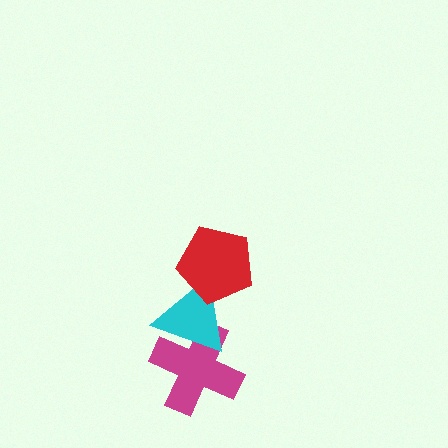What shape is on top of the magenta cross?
The cyan triangle is on top of the magenta cross.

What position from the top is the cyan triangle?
The cyan triangle is 2nd from the top.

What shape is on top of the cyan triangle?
The red pentagon is on top of the cyan triangle.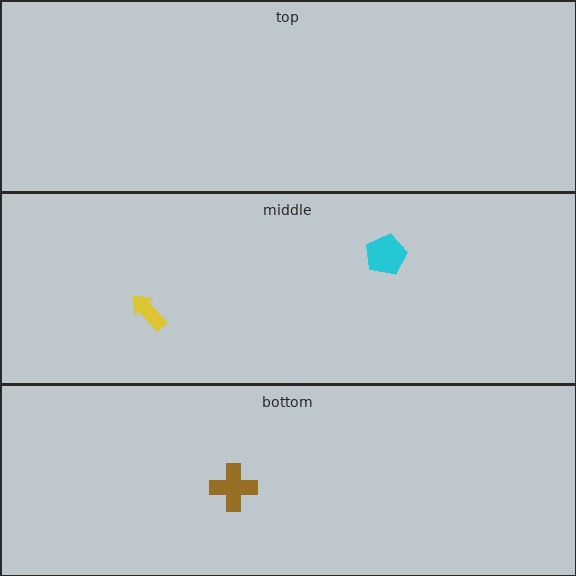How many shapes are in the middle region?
2.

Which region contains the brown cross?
The bottom region.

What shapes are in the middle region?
The cyan pentagon, the yellow arrow.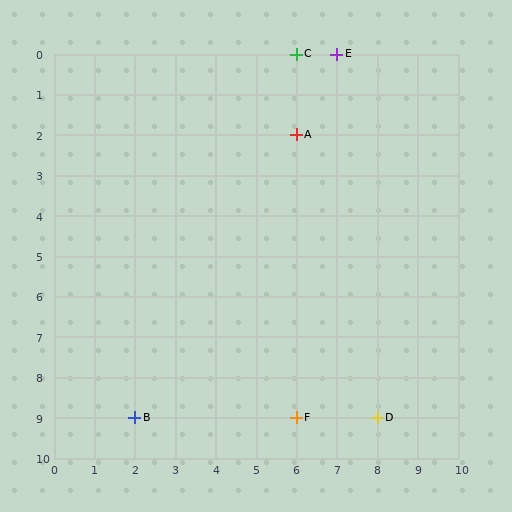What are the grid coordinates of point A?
Point A is at grid coordinates (6, 2).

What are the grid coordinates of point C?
Point C is at grid coordinates (6, 0).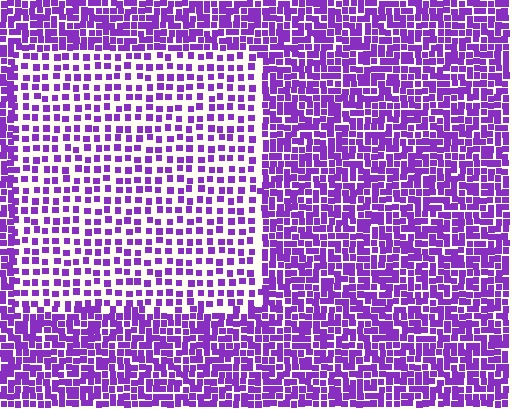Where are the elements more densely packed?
The elements are more densely packed outside the rectangle boundary.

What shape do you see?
I see a rectangle.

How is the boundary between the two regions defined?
The boundary is defined by a change in element density (approximately 2.0x ratio). All elements are the same color, size, and shape.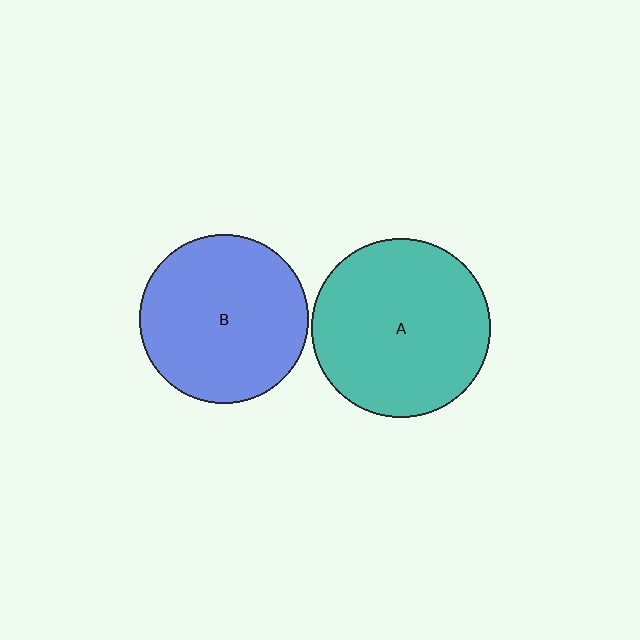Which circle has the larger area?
Circle A (teal).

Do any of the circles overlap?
No, none of the circles overlap.